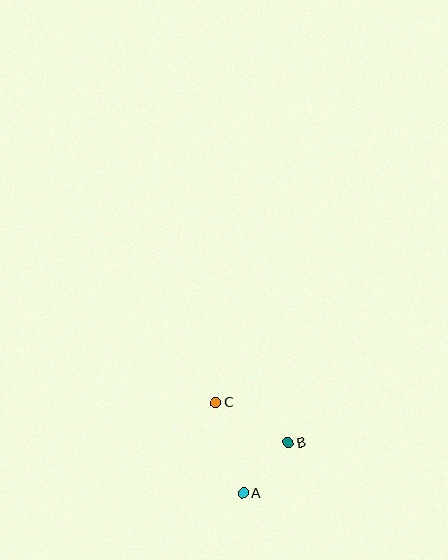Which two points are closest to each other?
Points A and B are closest to each other.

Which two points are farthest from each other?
Points A and C are farthest from each other.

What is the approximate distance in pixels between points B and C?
The distance between B and C is approximately 83 pixels.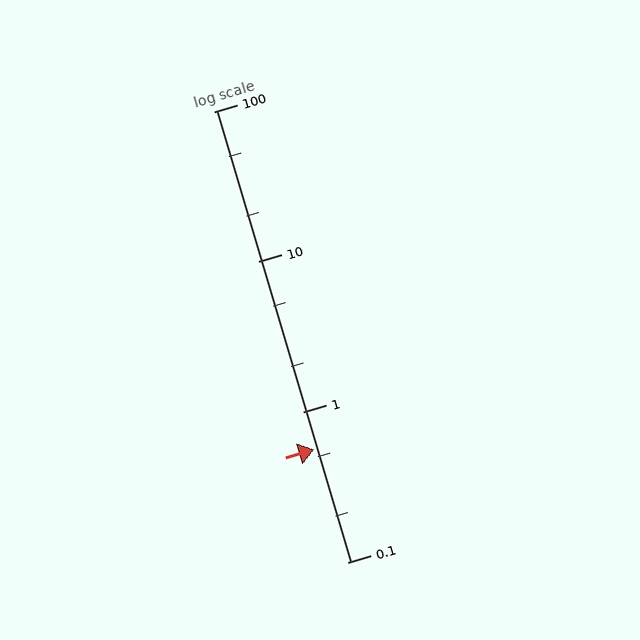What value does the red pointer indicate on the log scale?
The pointer indicates approximately 0.56.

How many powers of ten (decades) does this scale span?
The scale spans 3 decades, from 0.1 to 100.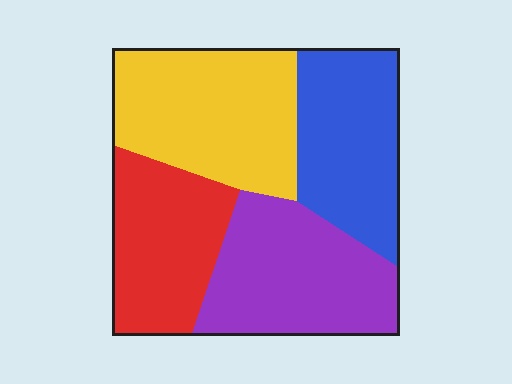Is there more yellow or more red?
Yellow.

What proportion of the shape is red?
Red takes up between a sixth and a third of the shape.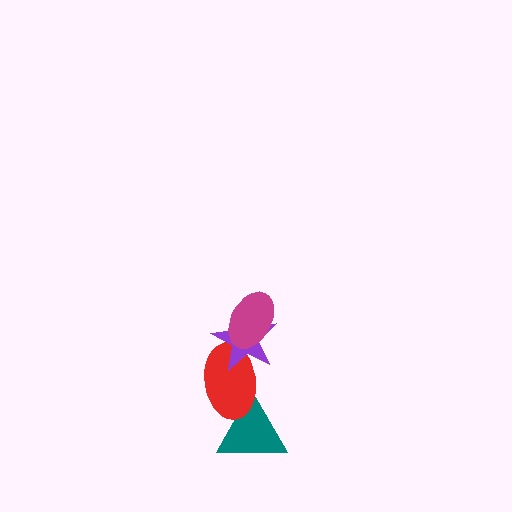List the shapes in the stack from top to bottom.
From top to bottom: the magenta ellipse, the purple star, the red ellipse, the teal triangle.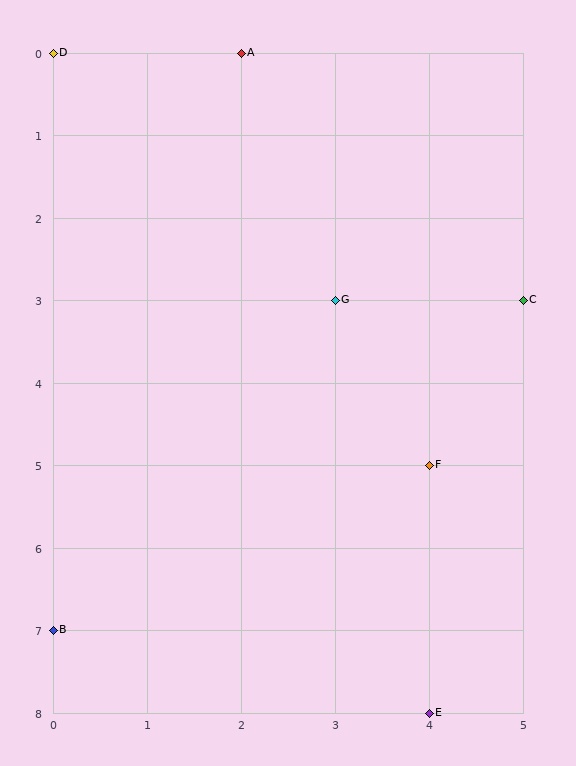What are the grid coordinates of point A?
Point A is at grid coordinates (2, 0).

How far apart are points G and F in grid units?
Points G and F are 1 column and 2 rows apart (about 2.2 grid units diagonally).